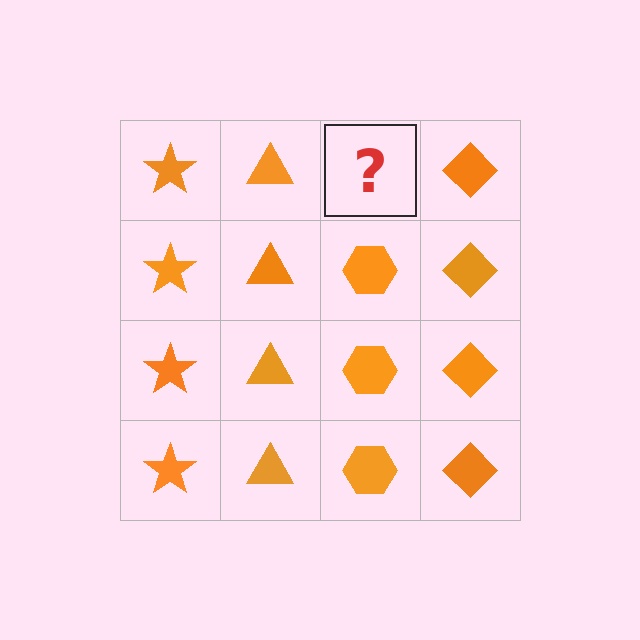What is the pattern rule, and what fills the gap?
The rule is that each column has a consistent shape. The gap should be filled with an orange hexagon.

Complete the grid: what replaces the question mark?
The question mark should be replaced with an orange hexagon.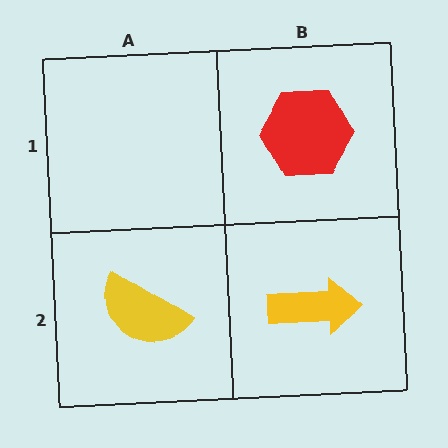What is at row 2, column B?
A yellow arrow.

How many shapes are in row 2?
2 shapes.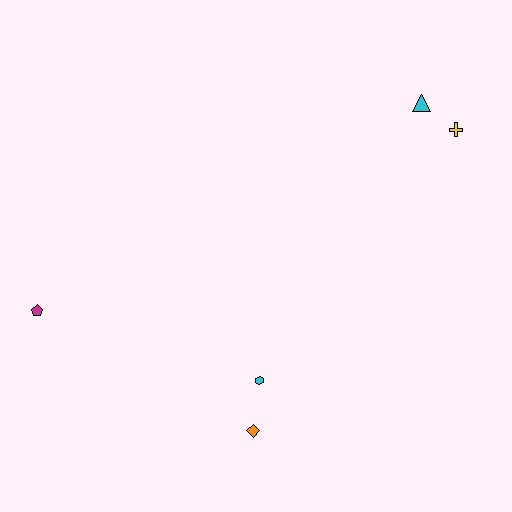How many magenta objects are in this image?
There is 1 magenta object.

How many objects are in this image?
There are 5 objects.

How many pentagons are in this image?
There is 1 pentagon.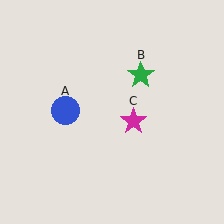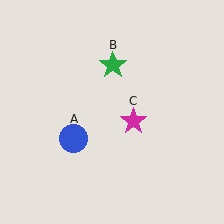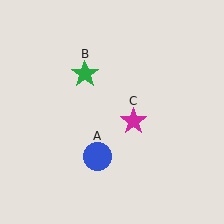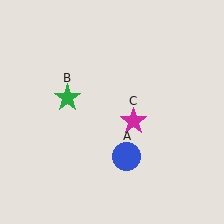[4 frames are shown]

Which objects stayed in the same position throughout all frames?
Magenta star (object C) remained stationary.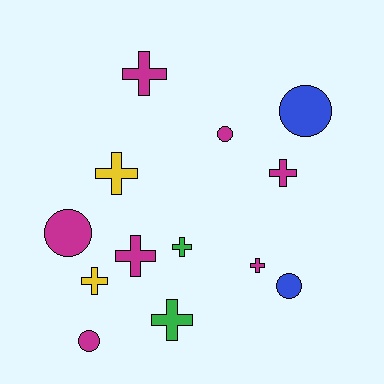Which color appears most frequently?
Magenta, with 7 objects.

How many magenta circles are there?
There are 3 magenta circles.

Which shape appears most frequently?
Cross, with 8 objects.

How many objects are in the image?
There are 13 objects.